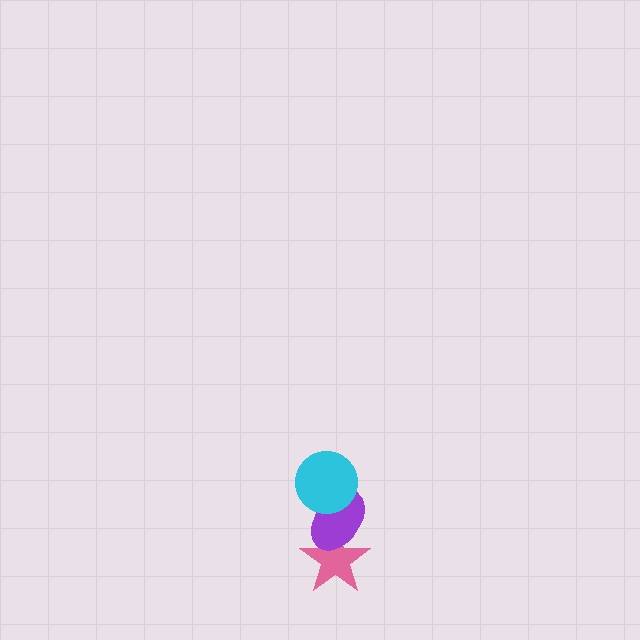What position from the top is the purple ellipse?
The purple ellipse is 2nd from the top.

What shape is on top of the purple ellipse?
The cyan circle is on top of the purple ellipse.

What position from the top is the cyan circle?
The cyan circle is 1st from the top.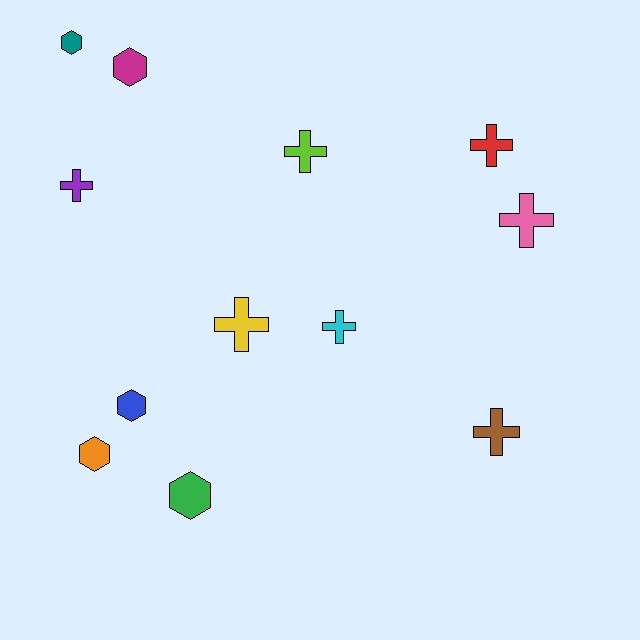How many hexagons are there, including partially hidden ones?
There are 5 hexagons.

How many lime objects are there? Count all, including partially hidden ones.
There is 1 lime object.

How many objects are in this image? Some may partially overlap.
There are 12 objects.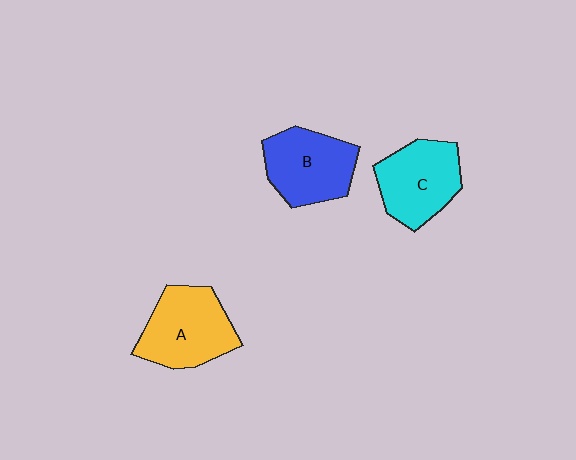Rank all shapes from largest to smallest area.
From largest to smallest: A (yellow), B (blue), C (cyan).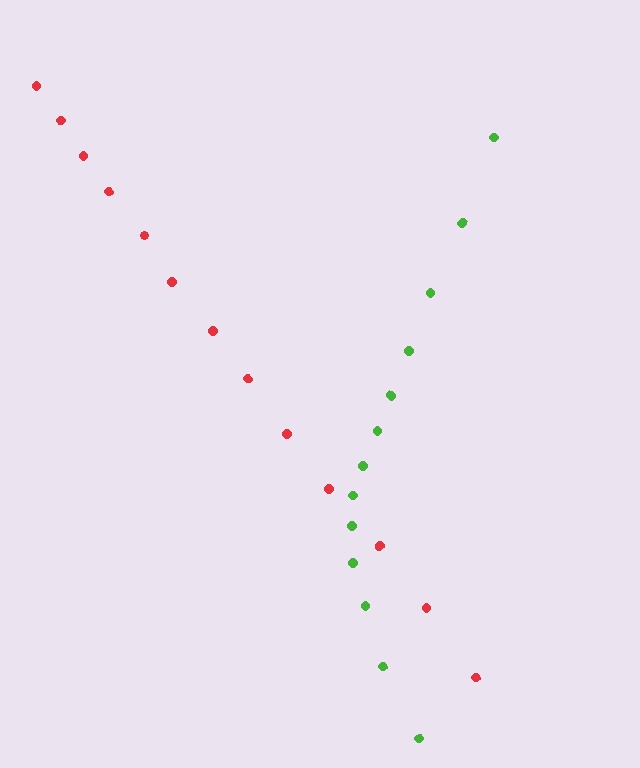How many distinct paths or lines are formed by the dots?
There are 2 distinct paths.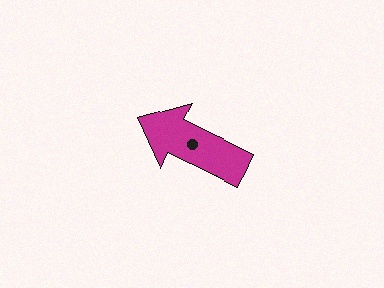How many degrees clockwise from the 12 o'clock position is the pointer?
Approximately 296 degrees.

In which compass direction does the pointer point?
Northwest.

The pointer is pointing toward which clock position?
Roughly 10 o'clock.